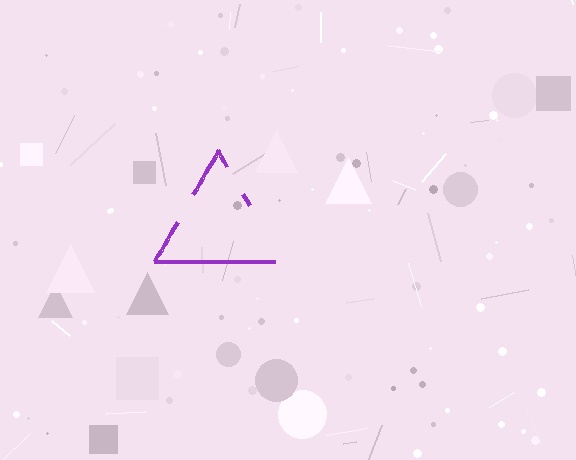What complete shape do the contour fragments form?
The contour fragments form a triangle.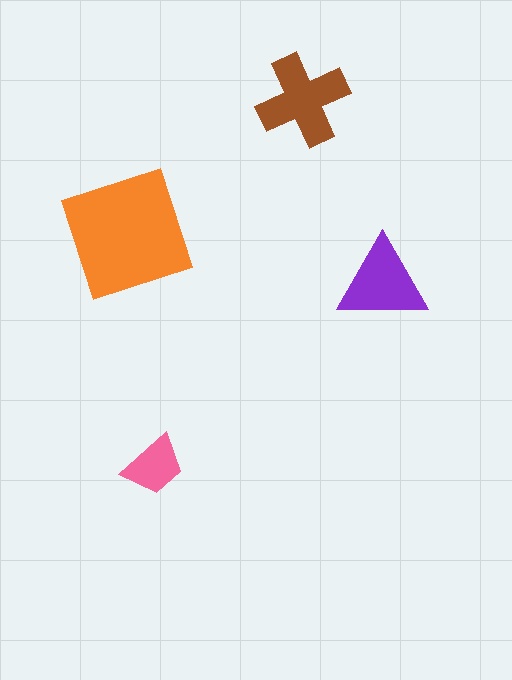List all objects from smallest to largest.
The pink trapezoid, the purple triangle, the brown cross, the orange square.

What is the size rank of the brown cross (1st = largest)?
2nd.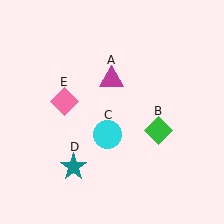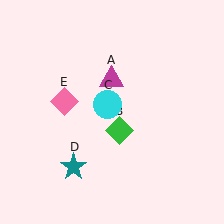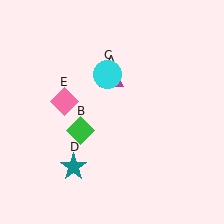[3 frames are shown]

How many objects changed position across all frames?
2 objects changed position: green diamond (object B), cyan circle (object C).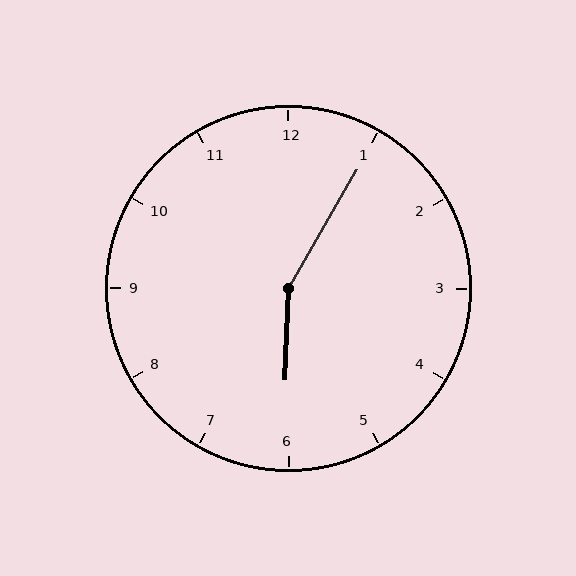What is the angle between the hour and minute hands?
Approximately 152 degrees.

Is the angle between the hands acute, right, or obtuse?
It is obtuse.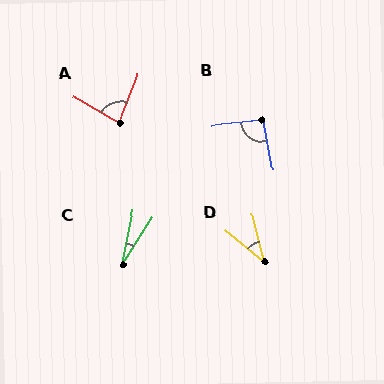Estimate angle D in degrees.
Approximately 37 degrees.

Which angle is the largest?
B, at approximately 95 degrees.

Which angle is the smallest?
C, at approximately 22 degrees.